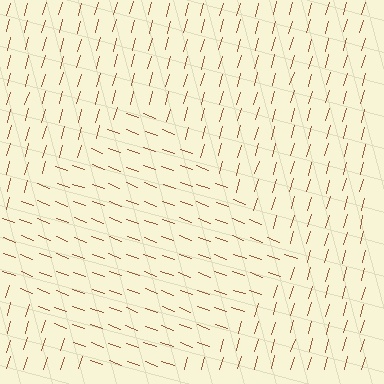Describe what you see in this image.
The image is filled with small brown line segments. A diamond region in the image has lines oriented differently from the surrounding lines, creating a visible texture boundary.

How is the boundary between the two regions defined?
The boundary is defined purely by a change in line orientation (approximately 86 degrees difference). All lines are the same color and thickness.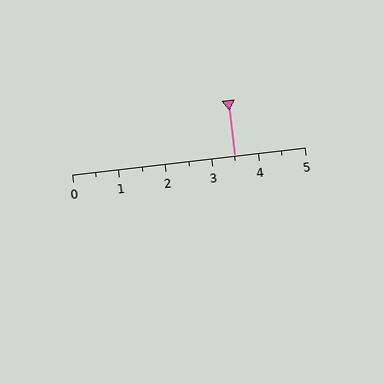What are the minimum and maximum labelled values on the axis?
The axis runs from 0 to 5.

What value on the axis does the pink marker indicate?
The marker indicates approximately 3.5.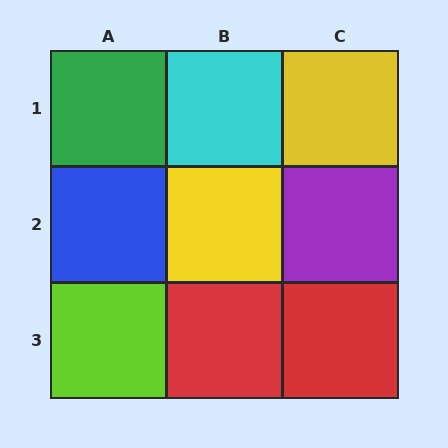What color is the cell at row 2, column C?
Purple.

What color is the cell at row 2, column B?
Yellow.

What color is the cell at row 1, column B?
Cyan.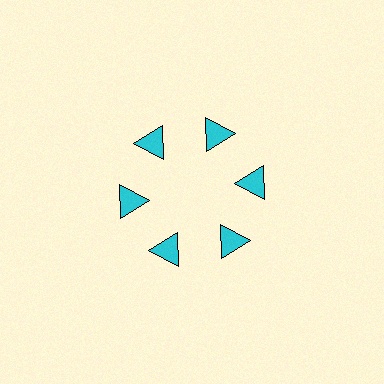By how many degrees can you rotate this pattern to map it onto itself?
The pattern maps onto itself every 60 degrees of rotation.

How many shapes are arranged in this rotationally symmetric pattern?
There are 6 shapes, arranged in 6 groups of 1.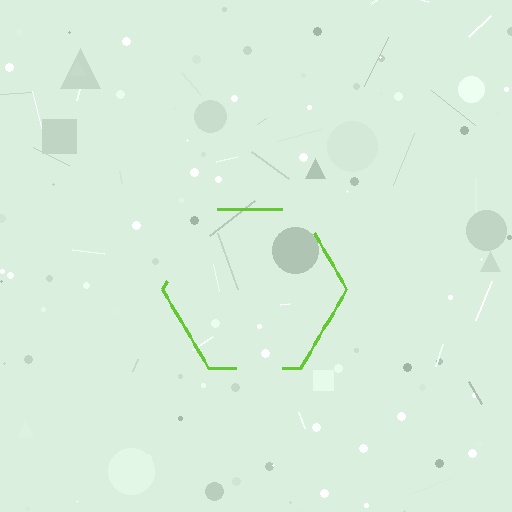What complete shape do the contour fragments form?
The contour fragments form a hexagon.